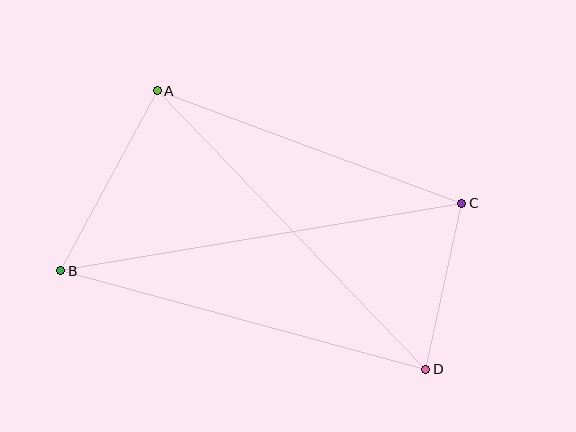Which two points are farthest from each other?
Points B and C are farthest from each other.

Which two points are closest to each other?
Points C and D are closest to each other.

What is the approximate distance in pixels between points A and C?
The distance between A and C is approximately 324 pixels.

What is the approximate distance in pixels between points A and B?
The distance between A and B is approximately 204 pixels.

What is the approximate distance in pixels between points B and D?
The distance between B and D is approximately 378 pixels.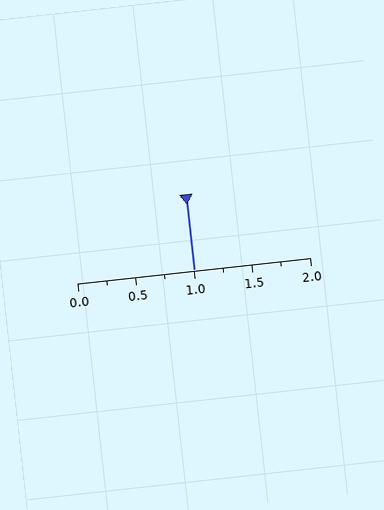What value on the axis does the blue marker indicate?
The marker indicates approximately 1.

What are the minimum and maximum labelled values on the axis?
The axis runs from 0.0 to 2.0.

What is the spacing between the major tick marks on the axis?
The major ticks are spaced 0.5 apart.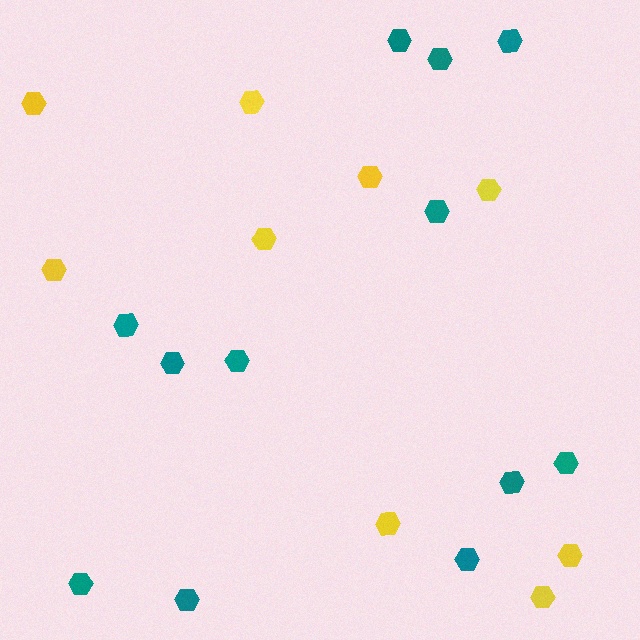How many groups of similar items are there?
There are 2 groups: one group of teal hexagons (12) and one group of yellow hexagons (9).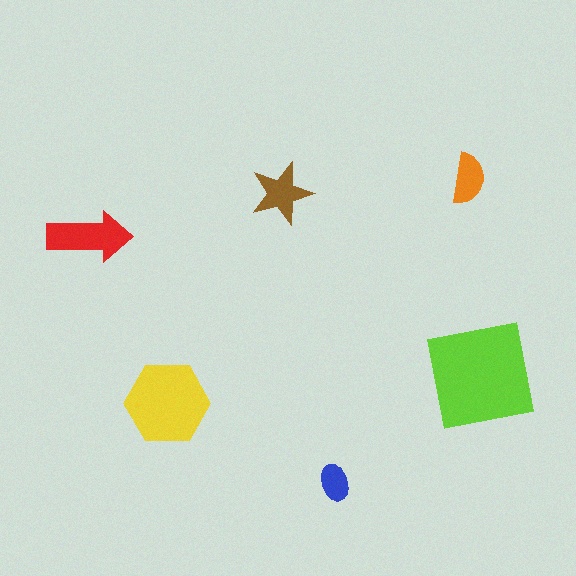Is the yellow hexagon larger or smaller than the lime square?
Smaller.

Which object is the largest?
The lime square.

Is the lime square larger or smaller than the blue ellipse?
Larger.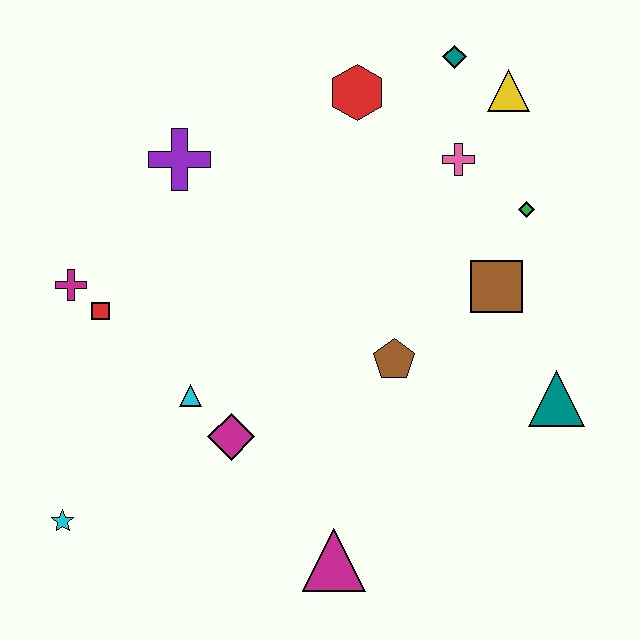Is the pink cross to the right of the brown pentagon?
Yes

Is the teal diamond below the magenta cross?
No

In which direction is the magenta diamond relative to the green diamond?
The magenta diamond is to the left of the green diamond.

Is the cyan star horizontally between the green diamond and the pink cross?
No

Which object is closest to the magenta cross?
The red square is closest to the magenta cross.